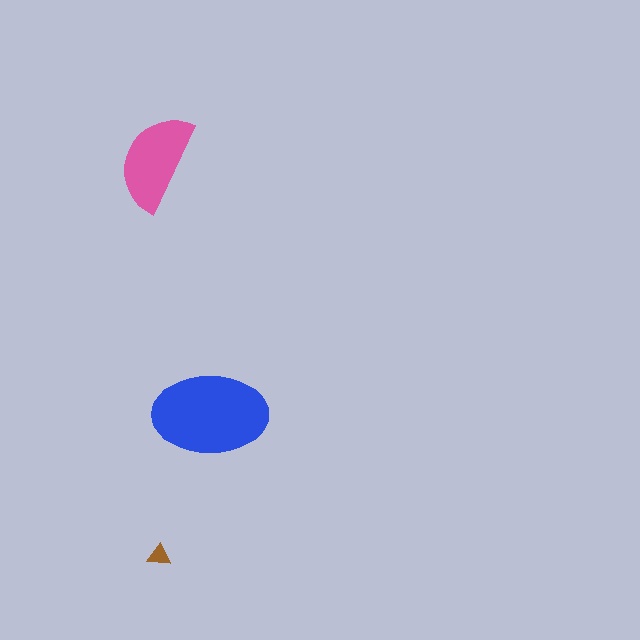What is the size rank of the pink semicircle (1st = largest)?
2nd.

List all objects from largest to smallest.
The blue ellipse, the pink semicircle, the brown triangle.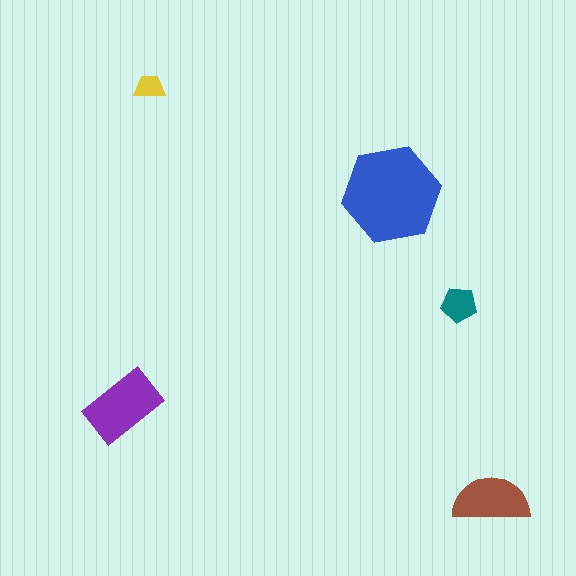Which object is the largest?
The blue hexagon.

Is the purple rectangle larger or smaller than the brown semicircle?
Larger.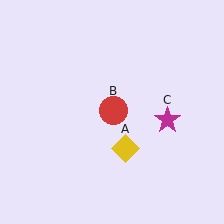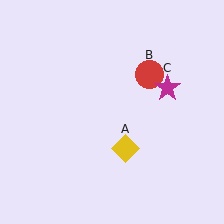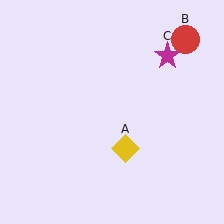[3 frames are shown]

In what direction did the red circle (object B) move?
The red circle (object B) moved up and to the right.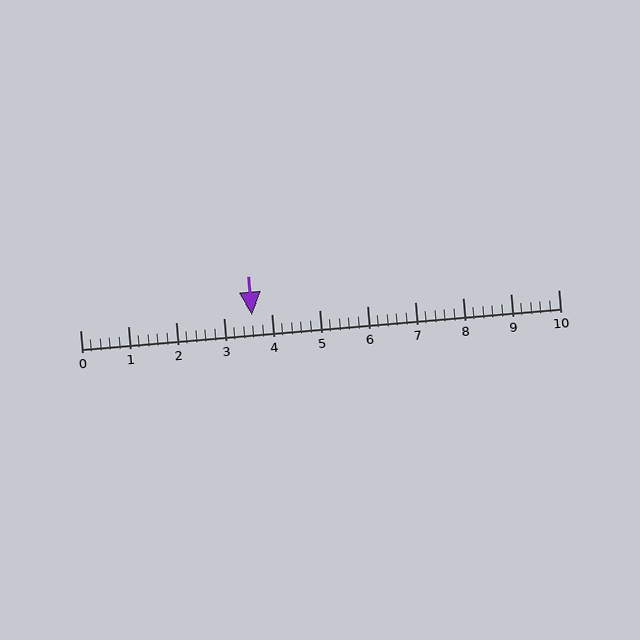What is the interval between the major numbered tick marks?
The major tick marks are spaced 1 units apart.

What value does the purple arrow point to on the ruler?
The purple arrow points to approximately 3.6.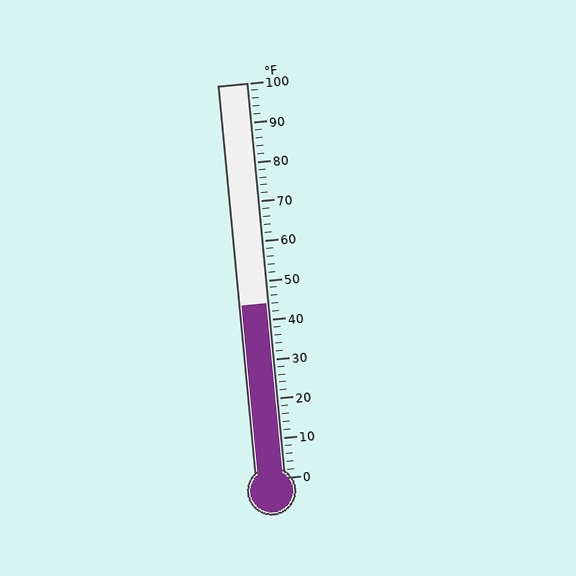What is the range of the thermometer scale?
The thermometer scale ranges from 0°F to 100°F.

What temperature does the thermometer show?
The thermometer shows approximately 44°F.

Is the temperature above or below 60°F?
The temperature is below 60°F.